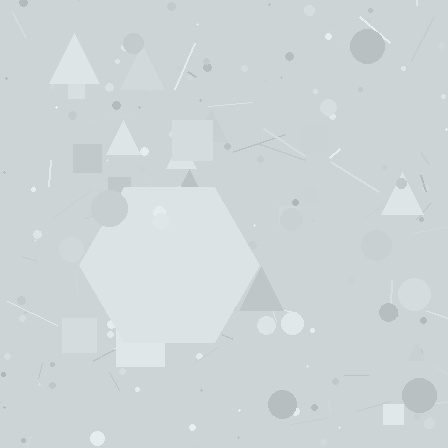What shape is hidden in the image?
A hexagon is hidden in the image.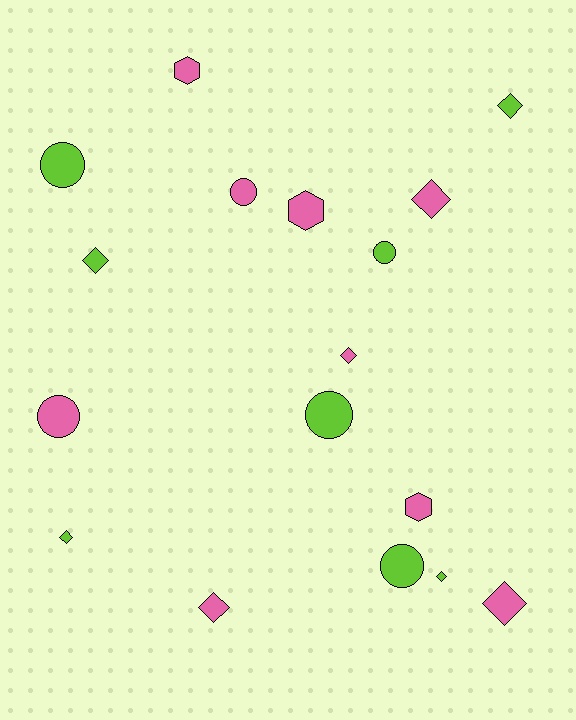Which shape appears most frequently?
Diamond, with 8 objects.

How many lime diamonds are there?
There are 4 lime diamonds.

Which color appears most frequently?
Pink, with 9 objects.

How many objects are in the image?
There are 17 objects.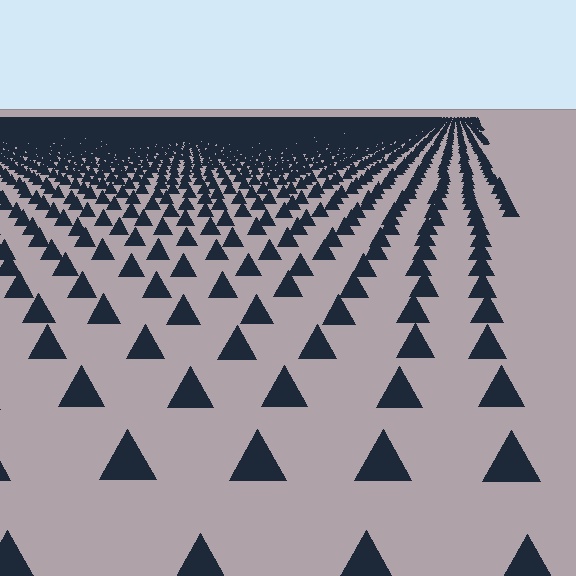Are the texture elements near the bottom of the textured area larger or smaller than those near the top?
Larger. Near the bottom, elements are closer to the viewer and appear at a bigger on-screen size.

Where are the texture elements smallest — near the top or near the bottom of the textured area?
Near the top.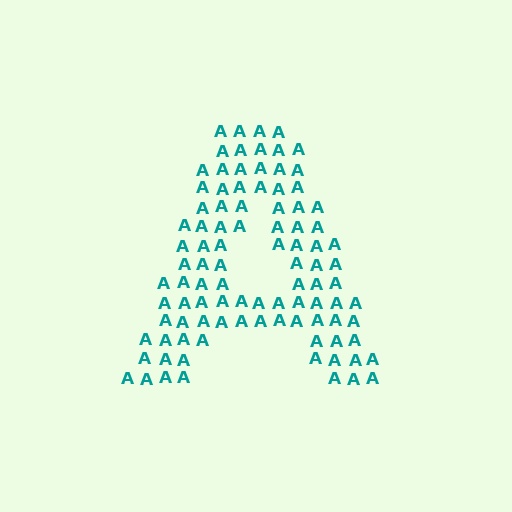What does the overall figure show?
The overall figure shows the letter A.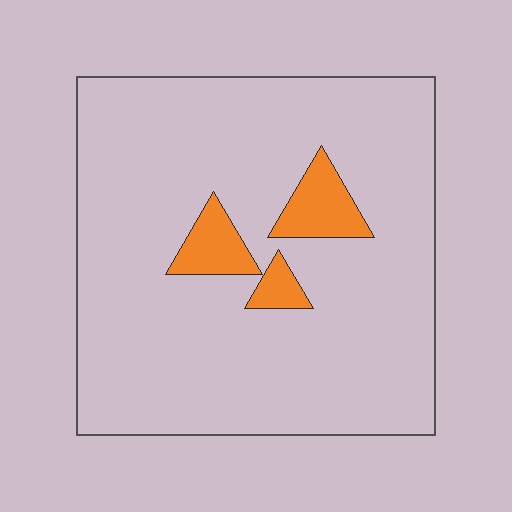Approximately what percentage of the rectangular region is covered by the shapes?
Approximately 10%.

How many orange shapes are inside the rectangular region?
3.